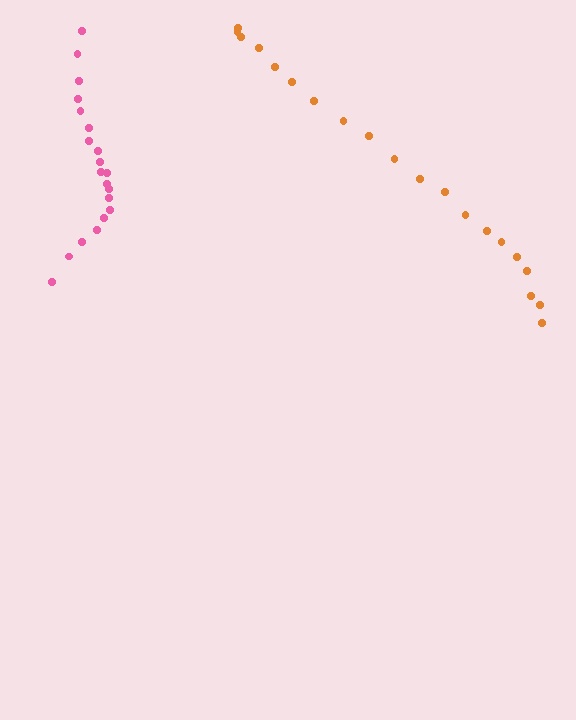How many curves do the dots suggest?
There are 2 distinct paths.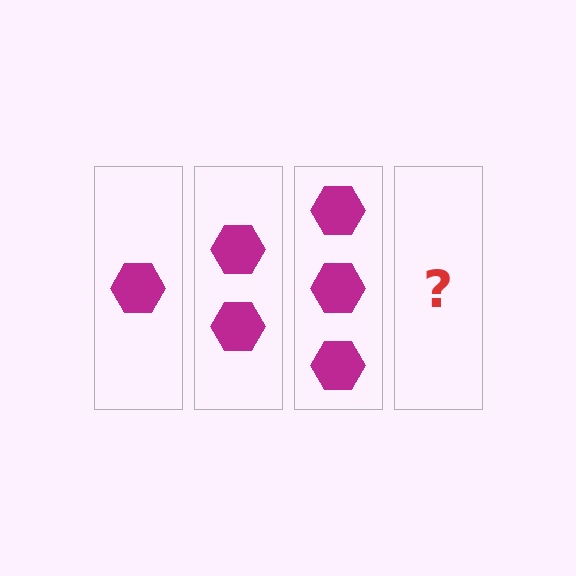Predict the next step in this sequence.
The next step is 4 hexagons.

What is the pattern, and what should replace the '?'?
The pattern is that each step adds one more hexagon. The '?' should be 4 hexagons.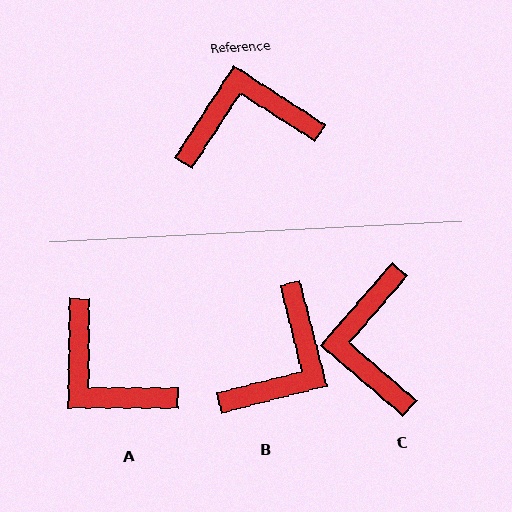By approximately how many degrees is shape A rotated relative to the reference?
Approximately 122 degrees counter-clockwise.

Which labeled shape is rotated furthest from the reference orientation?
B, about 133 degrees away.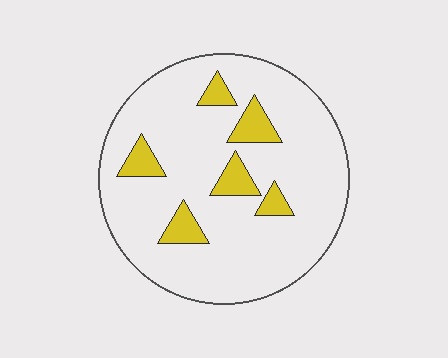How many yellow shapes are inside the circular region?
6.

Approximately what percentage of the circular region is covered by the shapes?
Approximately 15%.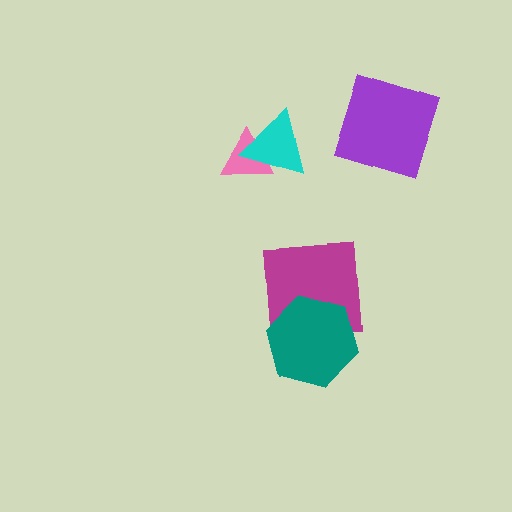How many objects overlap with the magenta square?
1 object overlaps with the magenta square.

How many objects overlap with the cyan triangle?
1 object overlaps with the cyan triangle.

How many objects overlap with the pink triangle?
1 object overlaps with the pink triangle.